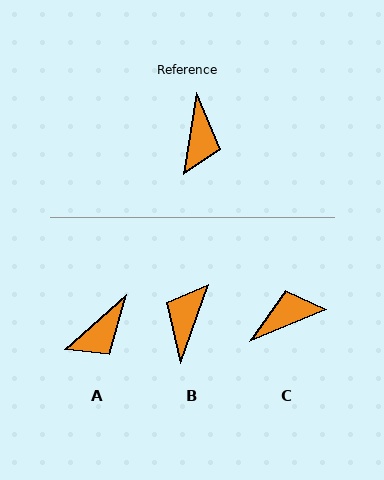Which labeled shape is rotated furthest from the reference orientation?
B, about 170 degrees away.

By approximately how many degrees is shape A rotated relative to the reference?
Approximately 40 degrees clockwise.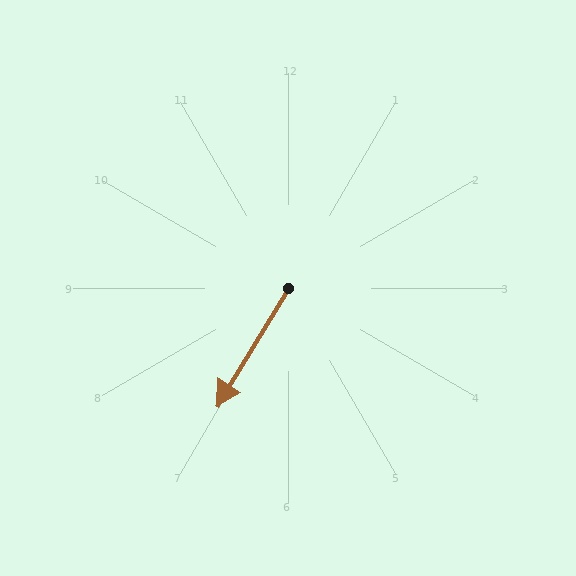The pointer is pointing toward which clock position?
Roughly 7 o'clock.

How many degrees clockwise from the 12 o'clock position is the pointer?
Approximately 211 degrees.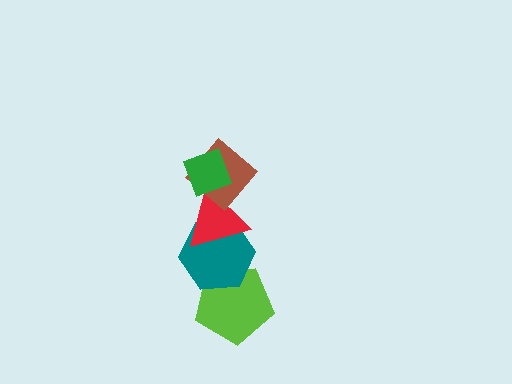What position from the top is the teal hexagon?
The teal hexagon is 4th from the top.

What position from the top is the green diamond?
The green diamond is 1st from the top.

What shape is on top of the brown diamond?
The green diamond is on top of the brown diamond.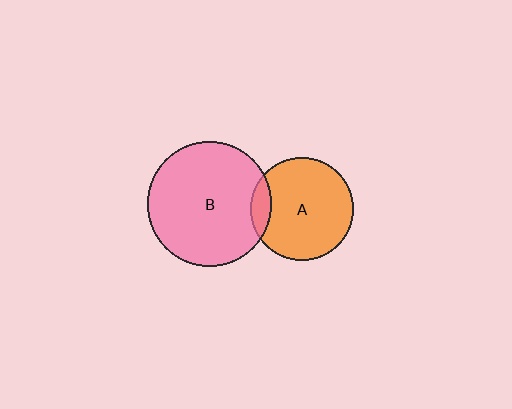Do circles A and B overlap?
Yes.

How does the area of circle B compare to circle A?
Approximately 1.5 times.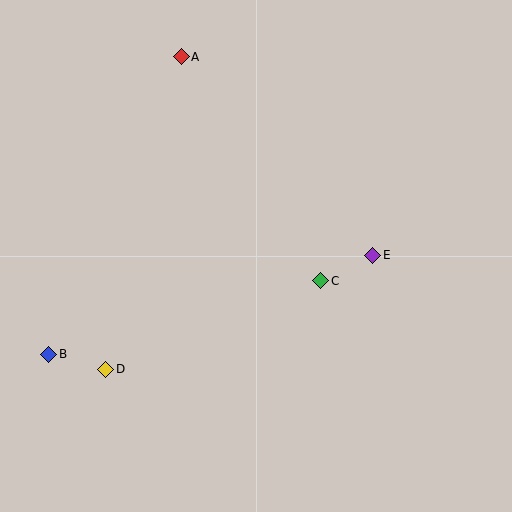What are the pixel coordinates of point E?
Point E is at (373, 255).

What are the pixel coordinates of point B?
Point B is at (49, 354).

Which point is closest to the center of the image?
Point C at (321, 281) is closest to the center.